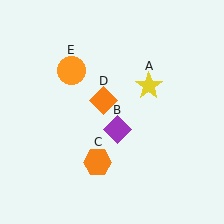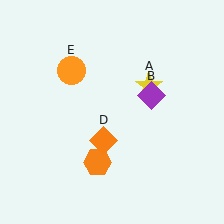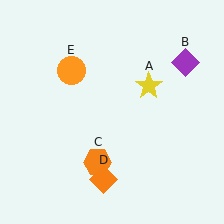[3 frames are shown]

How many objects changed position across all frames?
2 objects changed position: purple diamond (object B), orange diamond (object D).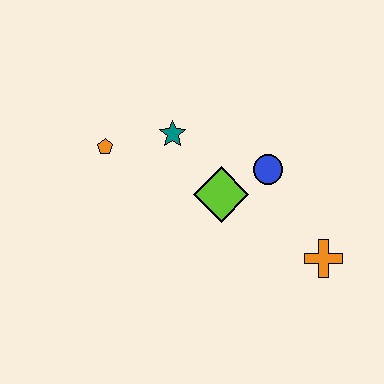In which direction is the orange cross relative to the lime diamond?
The orange cross is to the right of the lime diamond.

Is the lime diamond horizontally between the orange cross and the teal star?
Yes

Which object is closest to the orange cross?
The blue circle is closest to the orange cross.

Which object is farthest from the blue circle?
The orange pentagon is farthest from the blue circle.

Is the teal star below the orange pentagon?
No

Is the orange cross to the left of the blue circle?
No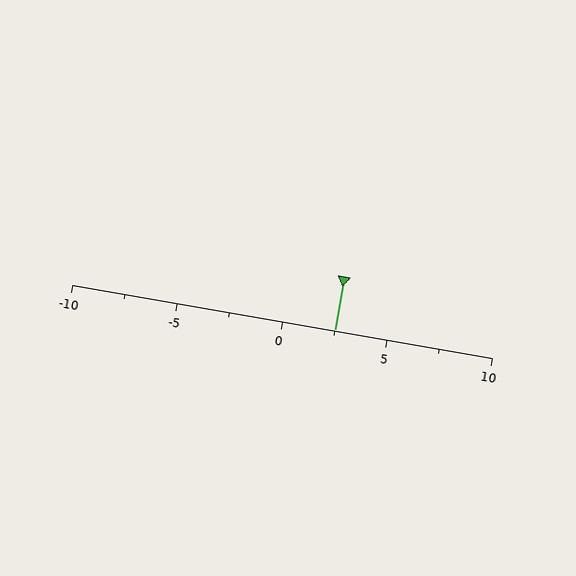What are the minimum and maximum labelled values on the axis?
The axis runs from -10 to 10.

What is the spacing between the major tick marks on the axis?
The major ticks are spaced 5 apart.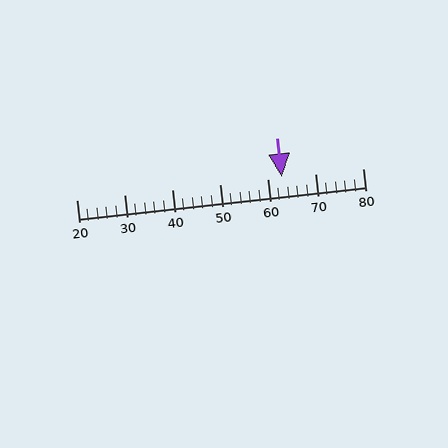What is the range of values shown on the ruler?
The ruler shows values from 20 to 80.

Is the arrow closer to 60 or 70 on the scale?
The arrow is closer to 60.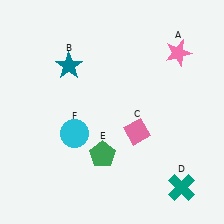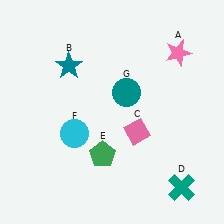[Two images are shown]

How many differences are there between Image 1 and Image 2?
There is 1 difference between the two images.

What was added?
A teal circle (G) was added in Image 2.